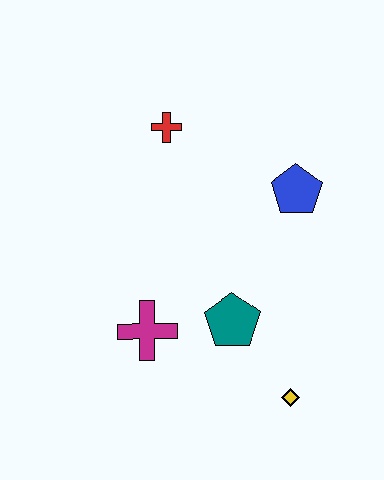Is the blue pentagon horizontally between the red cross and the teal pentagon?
No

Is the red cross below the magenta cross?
No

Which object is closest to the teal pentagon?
The magenta cross is closest to the teal pentagon.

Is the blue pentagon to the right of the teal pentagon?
Yes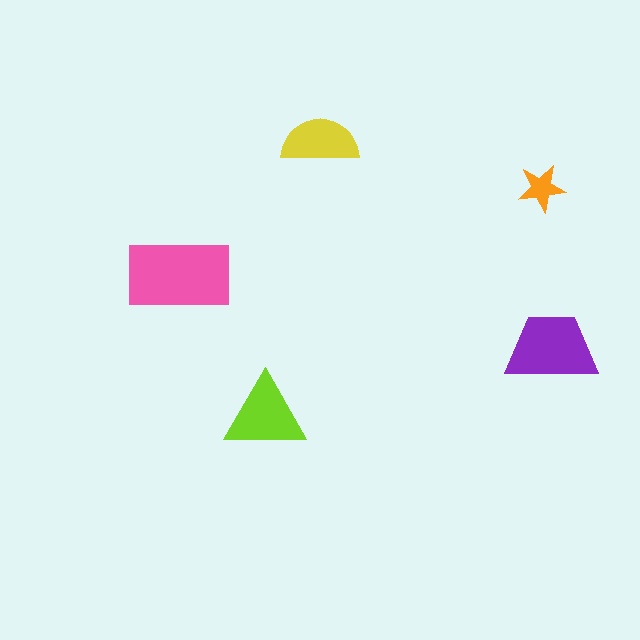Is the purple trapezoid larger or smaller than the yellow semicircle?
Larger.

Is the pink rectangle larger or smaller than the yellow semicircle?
Larger.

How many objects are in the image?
There are 5 objects in the image.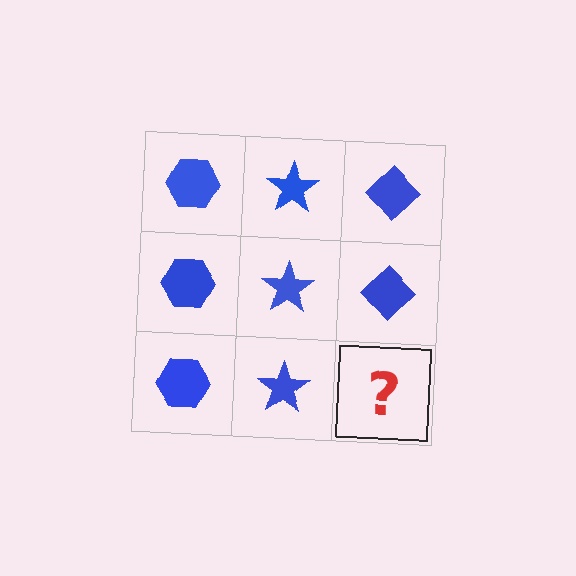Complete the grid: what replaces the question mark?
The question mark should be replaced with a blue diamond.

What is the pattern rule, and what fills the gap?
The rule is that each column has a consistent shape. The gap should be filled with a blue diamond.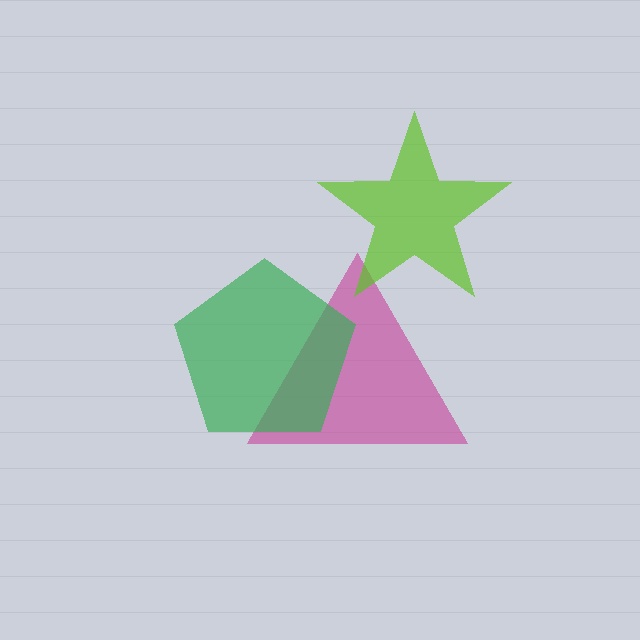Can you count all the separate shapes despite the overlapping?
Yes, there are 3 separate shapes.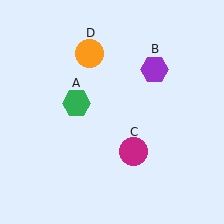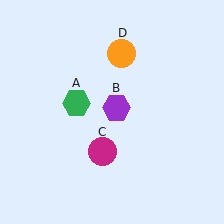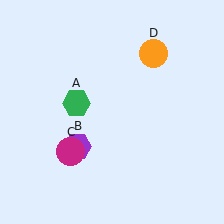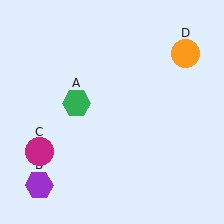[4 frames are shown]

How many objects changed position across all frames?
3 objects changed position: purple hexagon (object B), magenta circle (object C), orange circle (object D).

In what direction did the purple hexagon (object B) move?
The purple hexagon (object B) moved down and to the left.